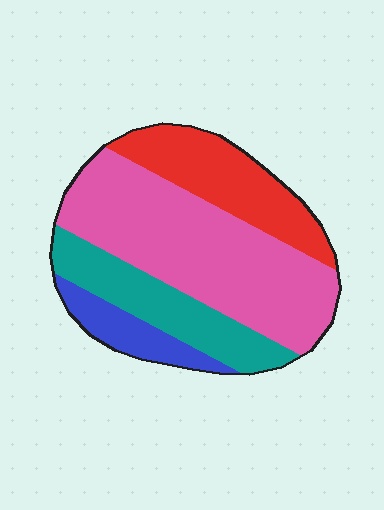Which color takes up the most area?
Pink, at roughly 50%.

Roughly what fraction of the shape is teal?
Teal takes up about one fifth (1/5) of the shape.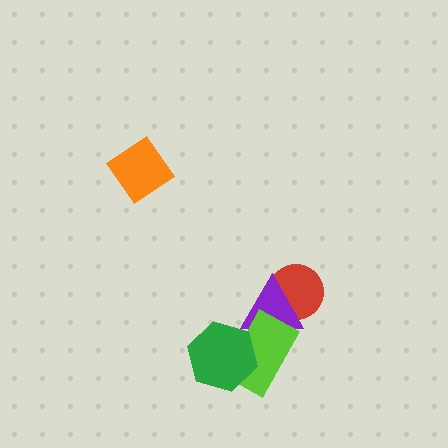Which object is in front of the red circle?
The purple triangle is in front of the red circle.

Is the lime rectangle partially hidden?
Yes, it is partially covered by another shape.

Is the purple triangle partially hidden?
Yes, it is partially covered by another shape.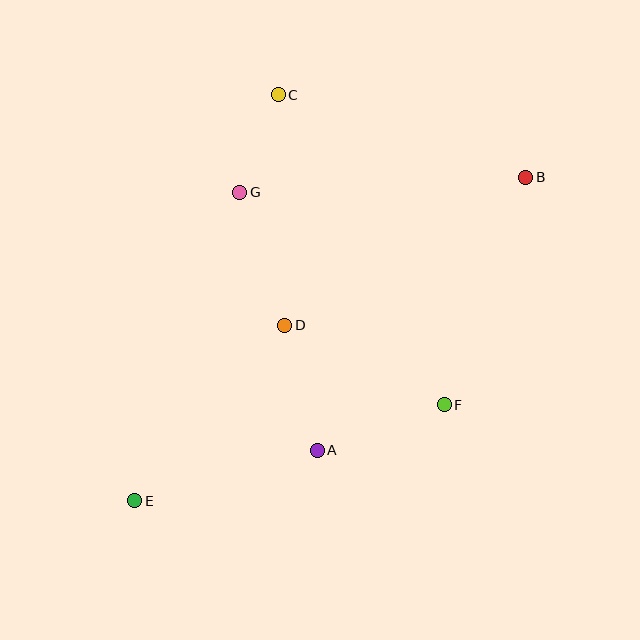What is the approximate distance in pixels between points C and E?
The distance between C and E is approximately 430 pixels.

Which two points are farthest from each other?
Points B and E are farthest from each other.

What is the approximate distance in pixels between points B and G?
The distance between B and G is approximately 286 pixels.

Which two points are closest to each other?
Points C and G are closest to each other.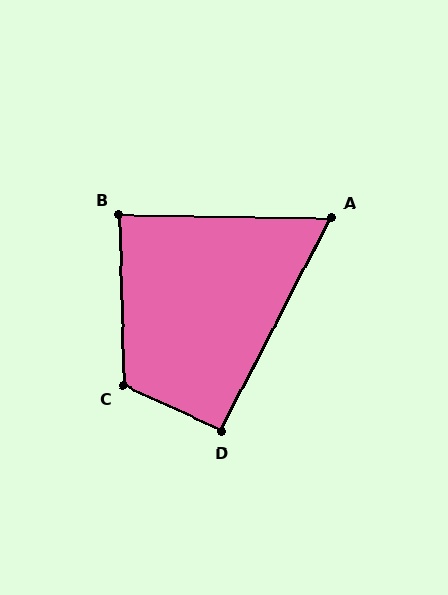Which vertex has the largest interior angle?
C, at approximately 116 degrees.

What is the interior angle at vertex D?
Approximately 92 degrees (approximately right).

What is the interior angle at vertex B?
Approximately 88 degrees (approximately right).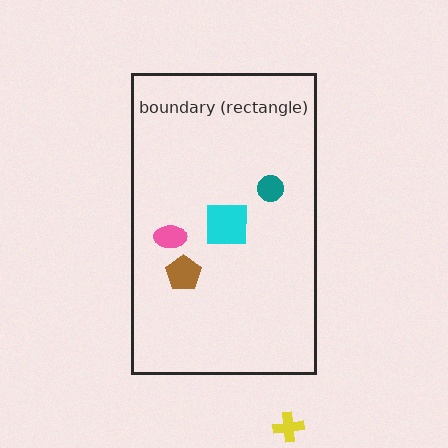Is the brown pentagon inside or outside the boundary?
Inside.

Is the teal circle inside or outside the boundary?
Inside.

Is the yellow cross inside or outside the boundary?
Outside.